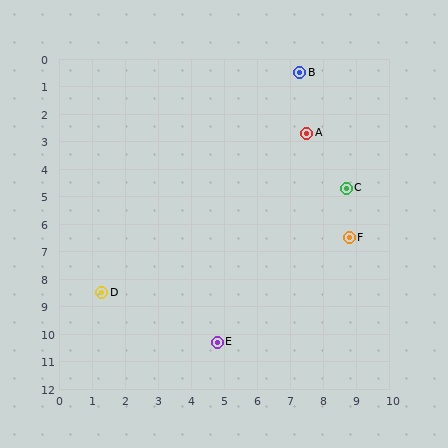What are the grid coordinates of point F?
Point F is at approximately (8.8, 6.5).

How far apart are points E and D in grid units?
Points E and D are about 3.9 grid units apart.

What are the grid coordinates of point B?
Point B is at approximately (7.3, 0.5).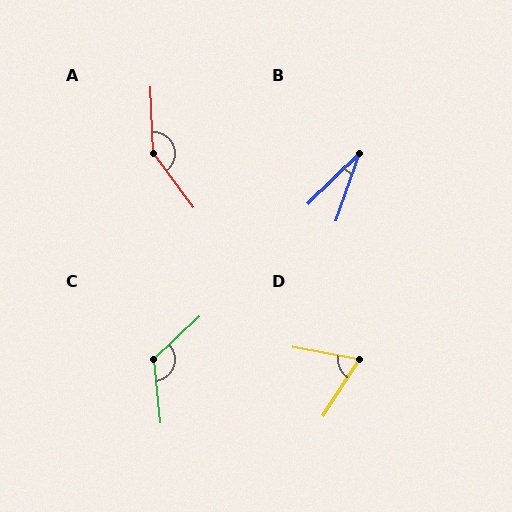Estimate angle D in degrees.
Approximately 67 degrees.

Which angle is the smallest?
B, at approximately 26 degrees.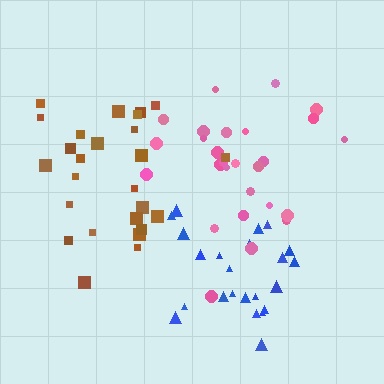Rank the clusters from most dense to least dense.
blue, brown, pink.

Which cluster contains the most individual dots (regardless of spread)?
Pink (27).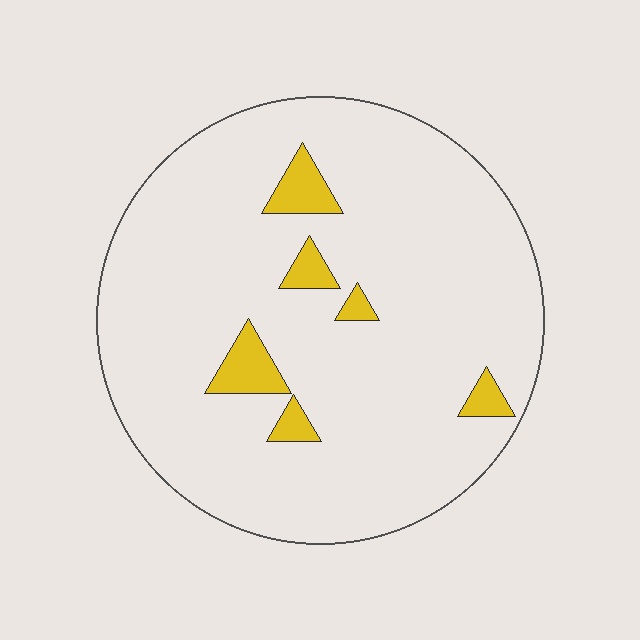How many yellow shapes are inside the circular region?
6.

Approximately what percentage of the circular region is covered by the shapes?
Approximately 10%.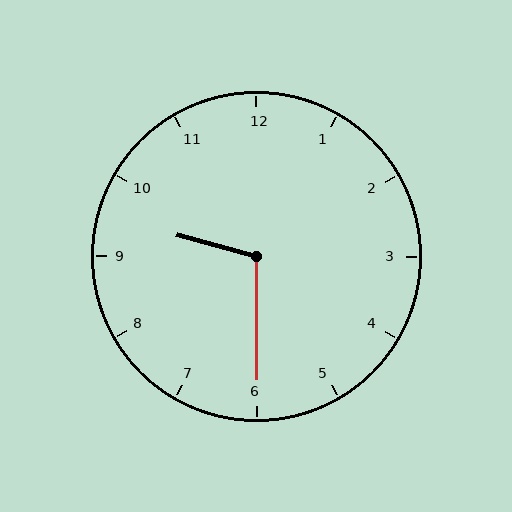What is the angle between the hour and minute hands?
Approximately 105 degrees.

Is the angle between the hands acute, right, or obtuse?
It is obtuse.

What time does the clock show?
9:30.